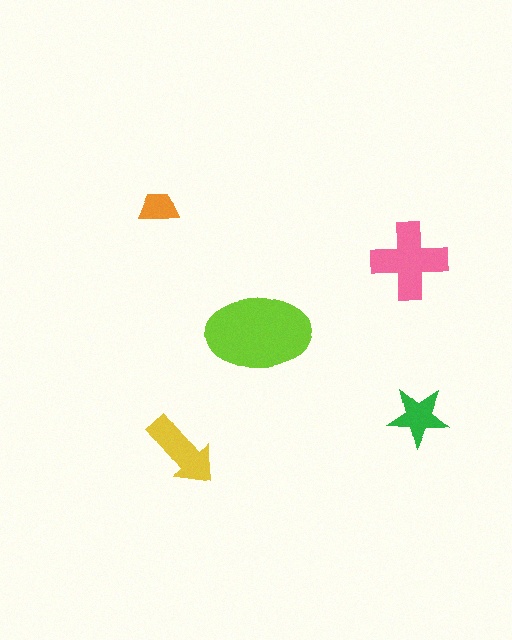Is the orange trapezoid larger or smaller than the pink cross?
Smaller.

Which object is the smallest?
The orange trapezoid.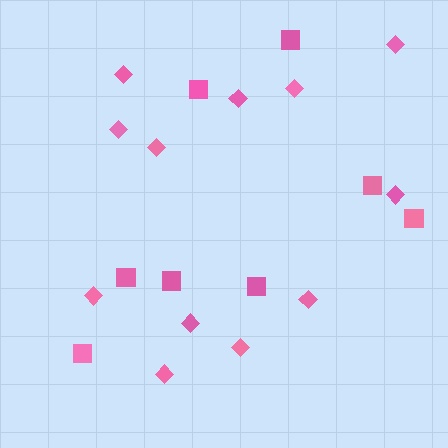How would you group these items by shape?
There are 2 groups: one group of squares (8) and one group of diamonds (12).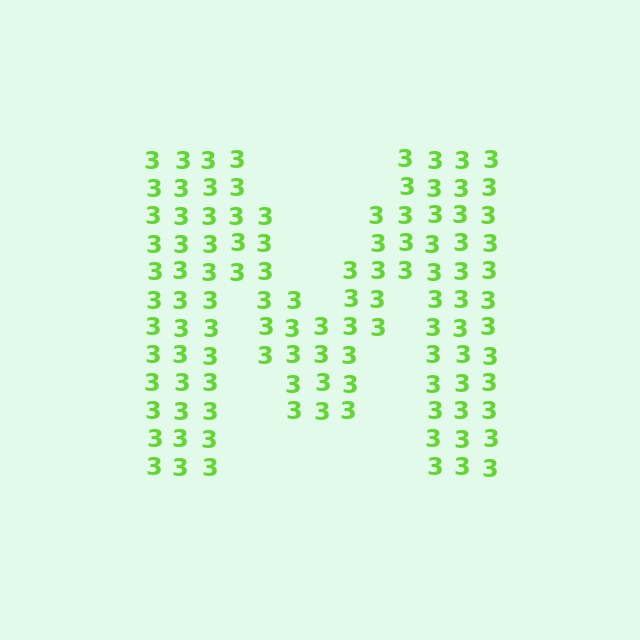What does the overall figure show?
The overall figure shows the letter M.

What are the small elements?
The small elements are digit 3's.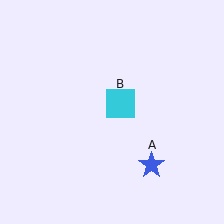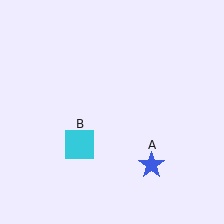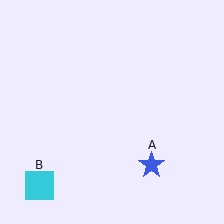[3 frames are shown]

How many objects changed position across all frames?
1 object changed position: cyan square (object B).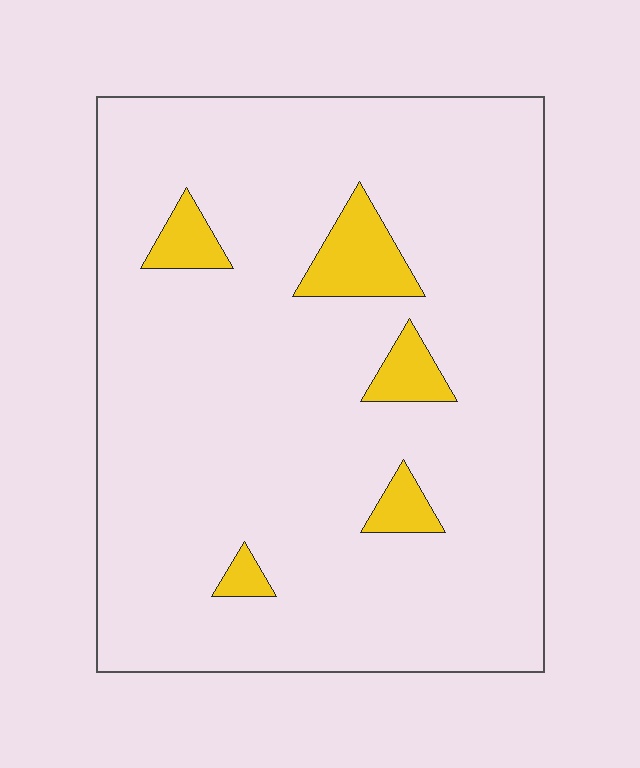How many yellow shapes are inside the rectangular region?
5.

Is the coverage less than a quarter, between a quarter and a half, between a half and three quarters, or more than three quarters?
Less than a quarter.